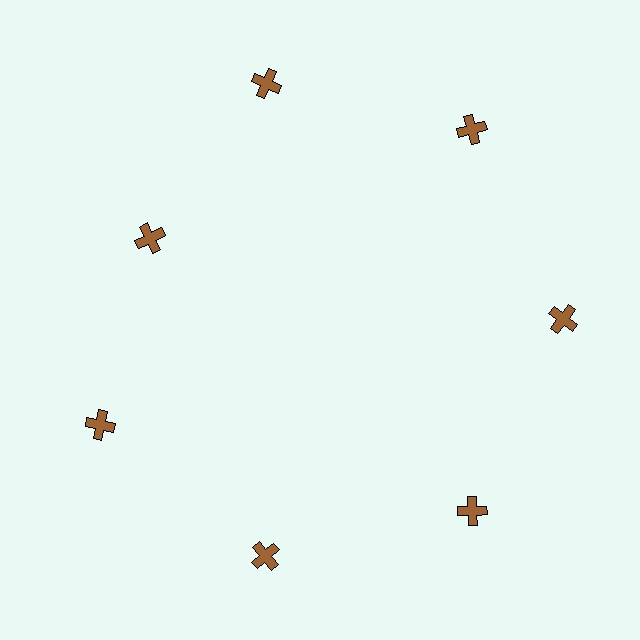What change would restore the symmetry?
The symmetry would be restored by moving it outward, back onto the ring so that all 7 crosses sit at equal angles and equal distance from the center.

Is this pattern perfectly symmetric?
No. The 7 brown crosses are arranged in a ring, but one element near the 10 o'clock position is pulled inward toward the center, breaking the 7-fold rotational symmetry.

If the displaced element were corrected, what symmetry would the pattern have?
It would have 7-fold rotational symmetry — the pattern would map onto itself every 51 degrees.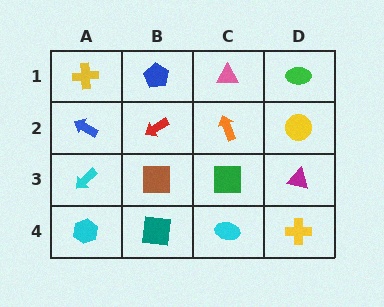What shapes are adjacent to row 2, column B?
A blue pentagon (row 1, column B), a brown square (row 3, column B), a blue arrow (row 2, column A), an orange arrow (row 2, column C).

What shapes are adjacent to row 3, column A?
A blue arrow (row 2, column A), a cyan hexagon (row 4, column A), a brown square (row 3, column B).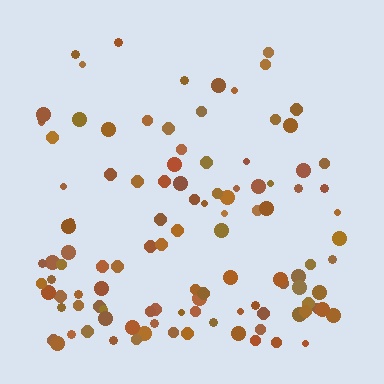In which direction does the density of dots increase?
From top to bottom, with the bottom side densest.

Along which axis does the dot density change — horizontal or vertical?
Vertical.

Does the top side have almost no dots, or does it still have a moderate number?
Still a moderate number, just noticeably fewer than the bottom.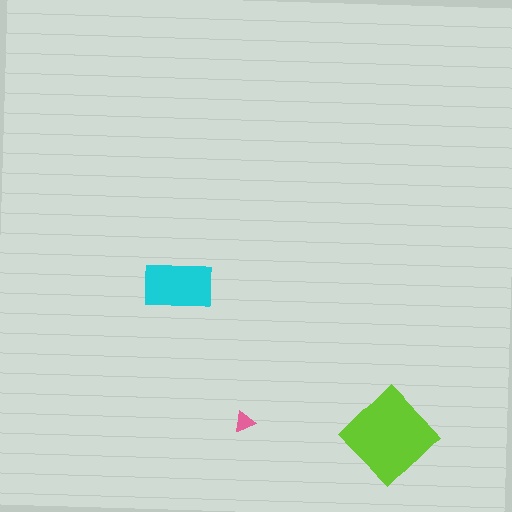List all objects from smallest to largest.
The pink triangle, the cyan rectangle, the lime diamond.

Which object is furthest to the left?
The cyan rectangle is leftmost.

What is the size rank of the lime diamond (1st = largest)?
1st.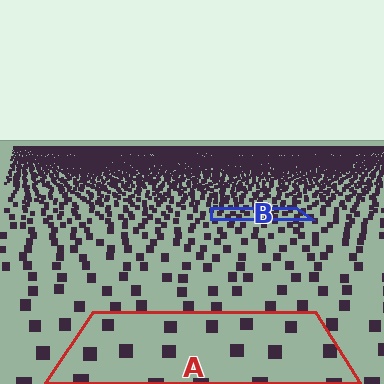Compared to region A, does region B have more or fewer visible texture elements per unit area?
Region B has more texture elements per unit area — they are packed more densely because it is farther away.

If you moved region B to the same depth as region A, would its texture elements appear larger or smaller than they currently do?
They would appear larger. At a closer depth, the same texture elements are projected at a bigger on-screen size.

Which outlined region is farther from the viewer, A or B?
Region B is farther from the viewer — the texture elements inside it appear smaller and more densely packed.